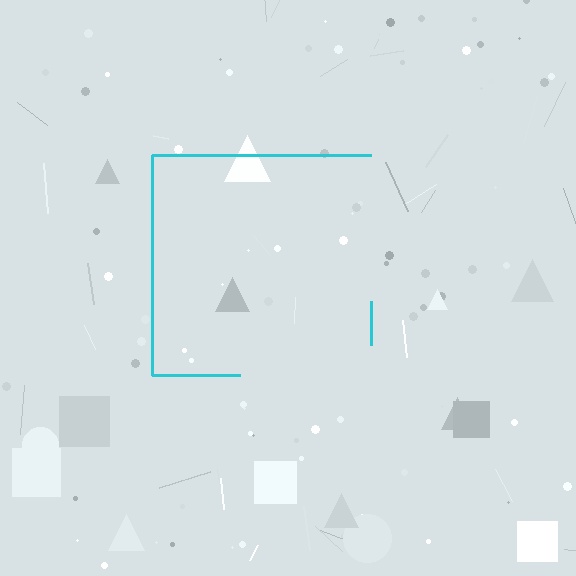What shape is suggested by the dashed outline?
The dashed outline suggests a square.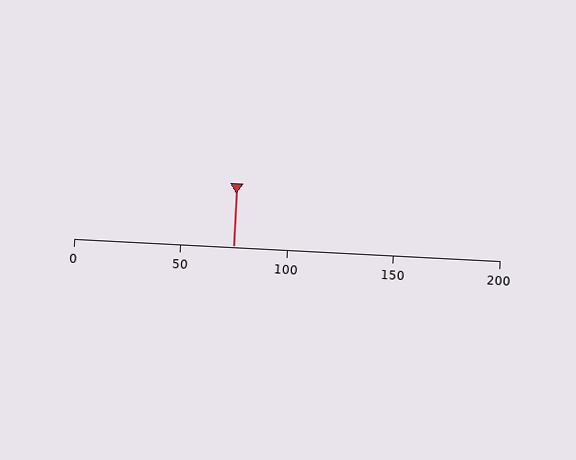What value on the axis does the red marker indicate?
The marker indicates approximately 75.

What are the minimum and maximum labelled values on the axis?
The axis runs from 0 to 200.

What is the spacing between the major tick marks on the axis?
The major ticks are spaced 50 apart.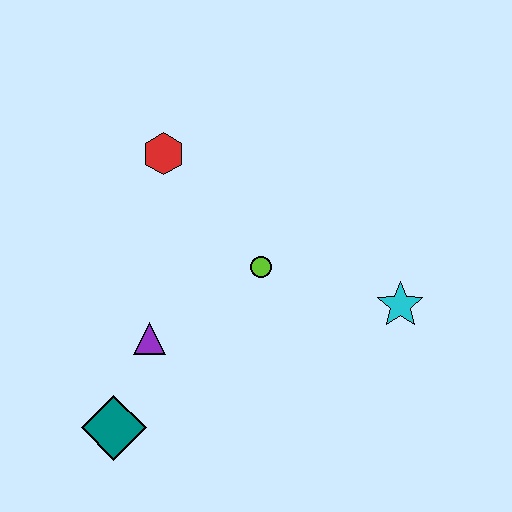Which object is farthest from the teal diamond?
The cyan star is farthest from the teal diamond.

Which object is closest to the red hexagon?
The lime circle is closest to the red hexagon.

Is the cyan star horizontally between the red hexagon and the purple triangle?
No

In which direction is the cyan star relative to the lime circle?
The cyan star is to the right of the lime circle.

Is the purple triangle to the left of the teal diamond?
No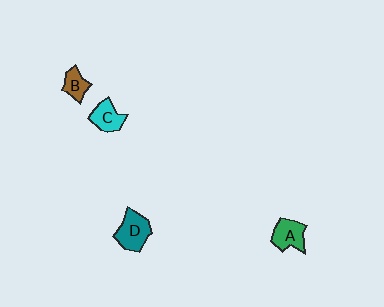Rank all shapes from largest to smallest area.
From largest to smallest: D (teal), A (green), C (cyan), B (brown).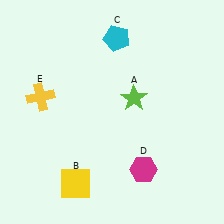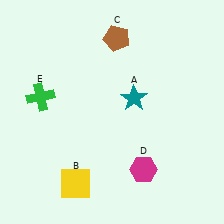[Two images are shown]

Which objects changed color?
A changed from lime to teal. C changed from cyan to brown. E changed from yellow to green.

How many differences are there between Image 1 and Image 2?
There are 3 differences between the two images.